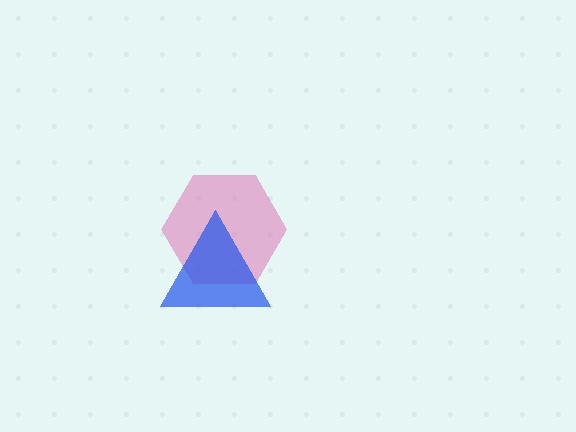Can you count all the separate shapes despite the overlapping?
Yes, there are 2 separate shapes.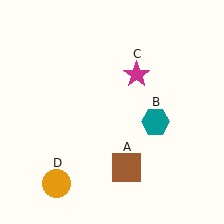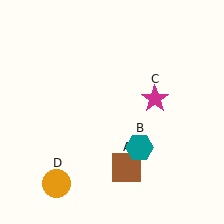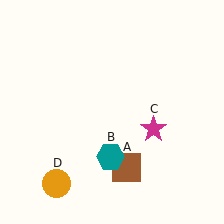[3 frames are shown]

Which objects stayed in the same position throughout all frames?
Brown square (object A) and orange circle (object D) remained stationary.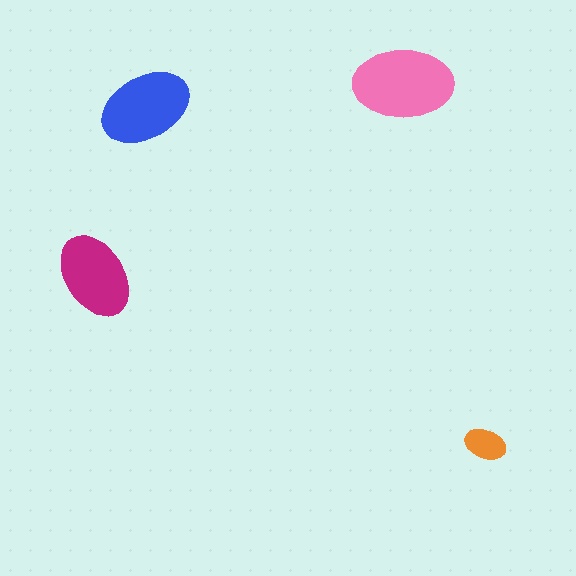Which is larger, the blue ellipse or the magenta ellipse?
The blue one.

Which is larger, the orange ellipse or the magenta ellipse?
The magenta one.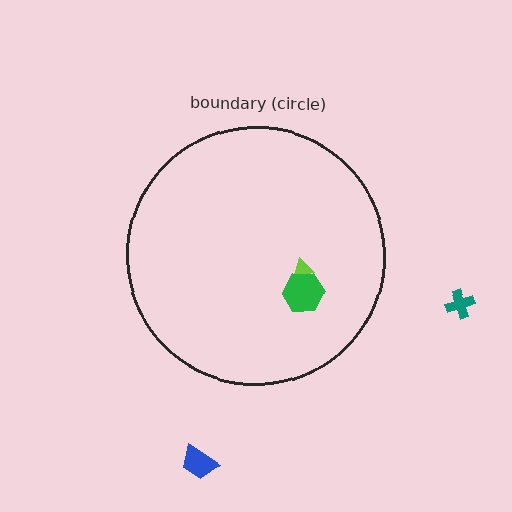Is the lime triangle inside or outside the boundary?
Inside.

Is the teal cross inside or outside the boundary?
Outside.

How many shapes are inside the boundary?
2 inside, 2 outside.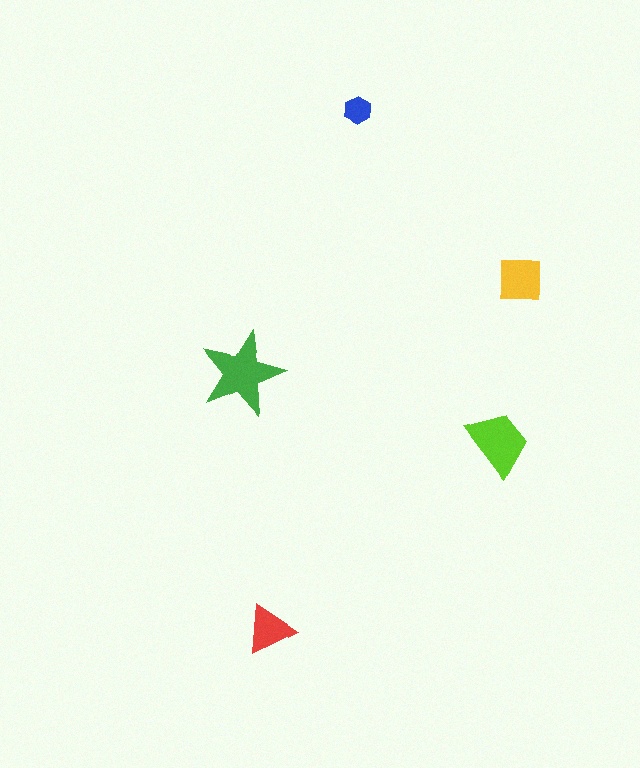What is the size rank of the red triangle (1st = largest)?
4th.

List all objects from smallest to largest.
The blue hexagon, the red triangle, the yellow square, the lime trapezoid, the green star.